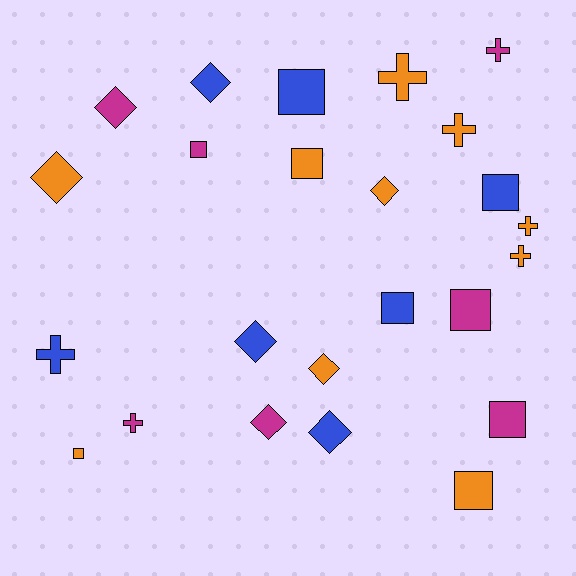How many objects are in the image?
There are 24 objects.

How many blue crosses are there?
There is 1 blue cross.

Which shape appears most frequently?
Square, with 9 objects.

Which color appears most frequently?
Orange, with 10 objects.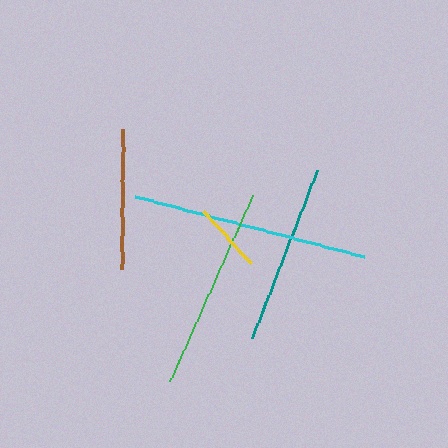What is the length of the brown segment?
The brown segment is approximately 140 pixels long.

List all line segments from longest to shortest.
From longest to shortest: cyan, green, teal, brown, yellow.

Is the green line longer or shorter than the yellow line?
The green line is longer than the yellow line.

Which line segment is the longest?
The cyan line is the longest at approximately 237 pixels.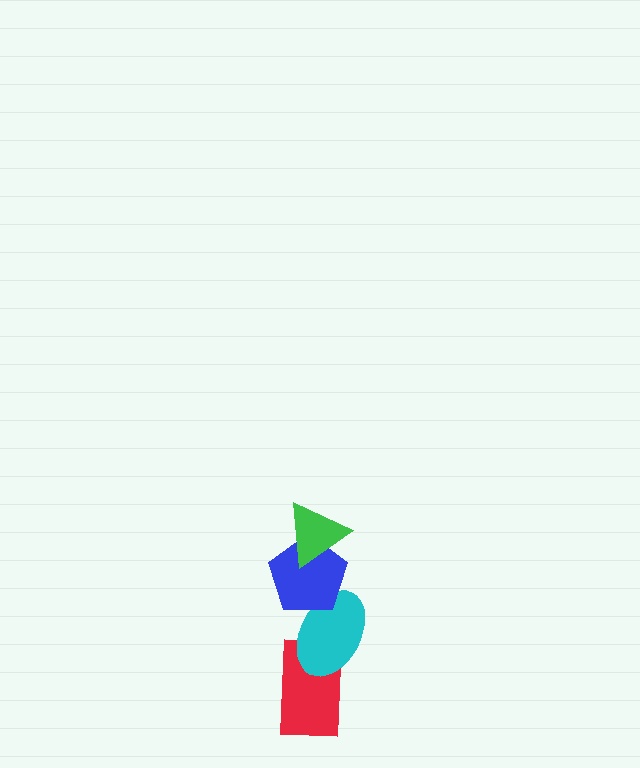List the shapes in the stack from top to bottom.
From top to bottom: the green triangle, the blue pentagon, the cyan ellipse, the red rectangle.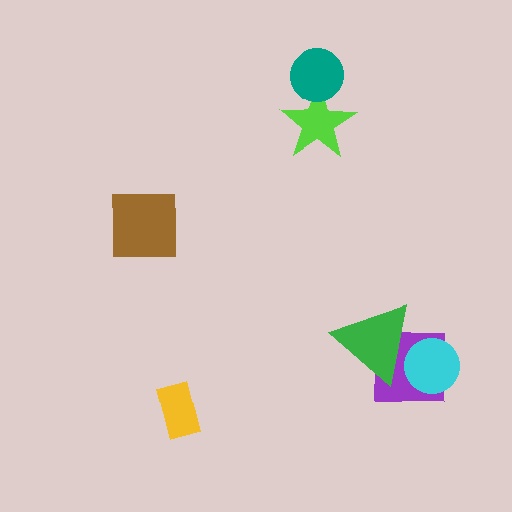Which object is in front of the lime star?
The teal circle is in front of the lime star.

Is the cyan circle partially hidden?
Yes, it is partially covered by another shape.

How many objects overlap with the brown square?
0 objects overlap with the brown square.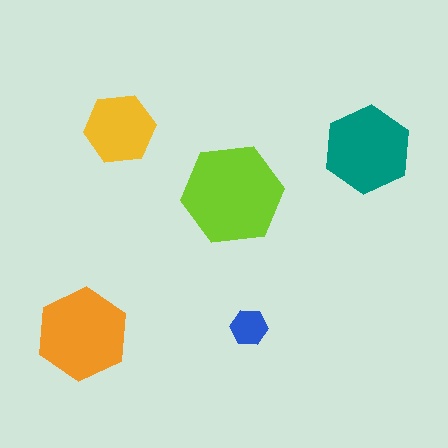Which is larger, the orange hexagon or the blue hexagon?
The orange one.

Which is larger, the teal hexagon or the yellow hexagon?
The teal one.